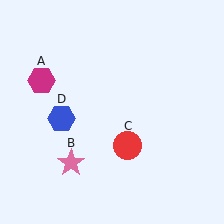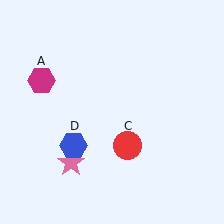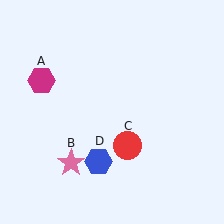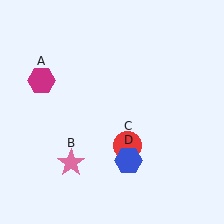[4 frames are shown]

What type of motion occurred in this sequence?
The blue hexagon (object D) rotated counterclockwise around the center of the scene.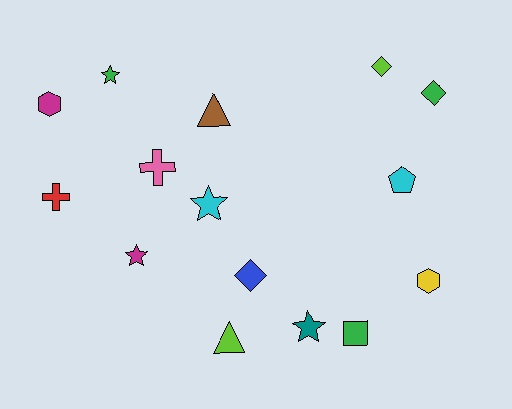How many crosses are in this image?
There are 2 crosses.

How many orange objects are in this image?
There are no orange objects.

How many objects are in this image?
There are 15 objects.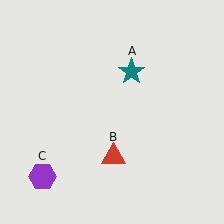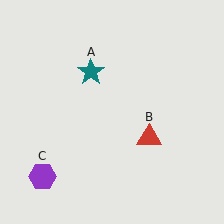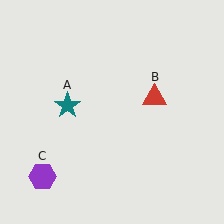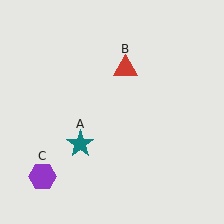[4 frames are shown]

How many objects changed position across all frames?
2 objects changed position: teal star (object A), red triangle (object B).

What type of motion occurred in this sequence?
The teal star (object A), red triangle (object B) rotated counterclockwise around the center of the scene.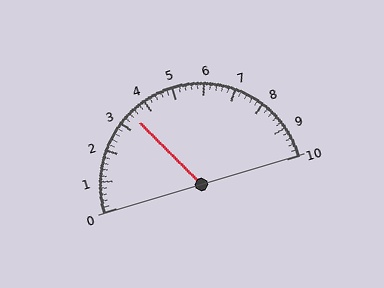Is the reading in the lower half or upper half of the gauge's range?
The reading is in the lower half of the range (0 to 10).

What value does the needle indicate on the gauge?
The needle indicates approximately 3.4.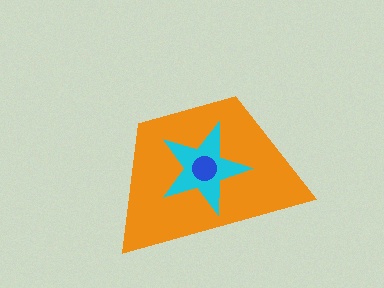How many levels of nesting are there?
3.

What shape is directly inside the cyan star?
The blue circle.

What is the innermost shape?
The blue circle.